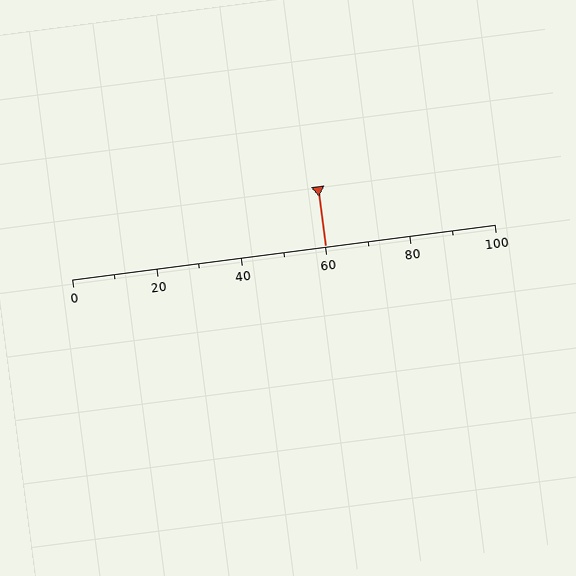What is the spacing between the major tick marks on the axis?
The major ticks are spaced 20 apart.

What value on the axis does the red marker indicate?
The marker indicates approximately 60.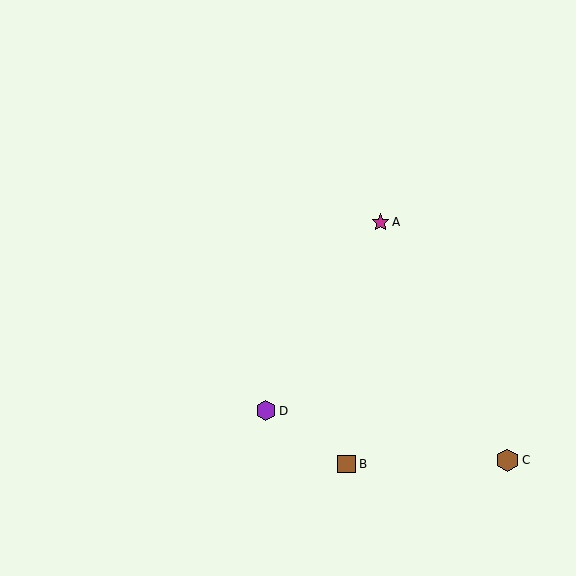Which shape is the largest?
The brown hexagon (labeled C) is the largest.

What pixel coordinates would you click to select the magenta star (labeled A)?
Click at (380, 222) to select the magenta star A.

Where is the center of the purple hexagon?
The center of the purple hexagon is at (266, 411).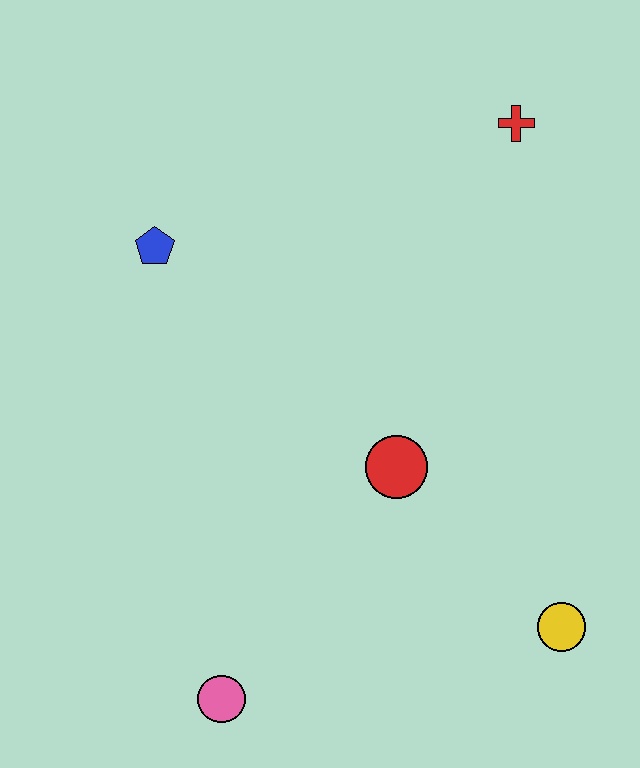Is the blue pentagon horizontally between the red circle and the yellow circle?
No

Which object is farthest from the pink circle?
The red cross is farthest from the pink circle.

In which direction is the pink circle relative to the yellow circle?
The pink circle is to the left of the yellow circle.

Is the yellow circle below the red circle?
Yes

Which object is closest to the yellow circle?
The red circle is closest to the yellow circle.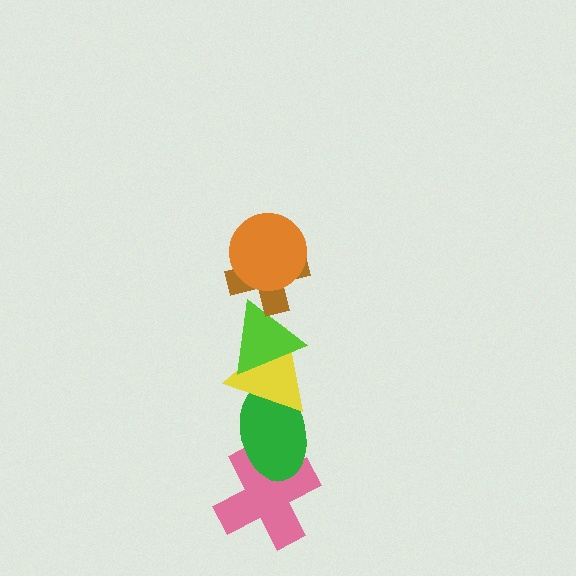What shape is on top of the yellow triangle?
The lime triangle is on top of the yellow triangle.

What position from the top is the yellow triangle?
The yellow triangle is 4th from the top.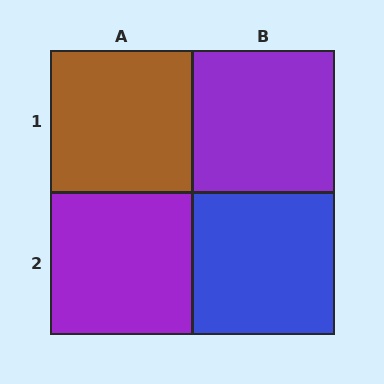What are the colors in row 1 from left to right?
Brown, purple.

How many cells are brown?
1 cell is brown.